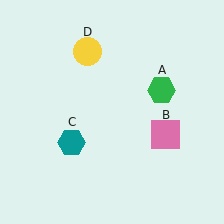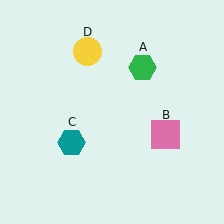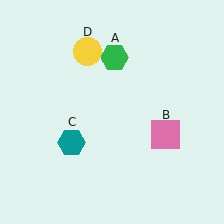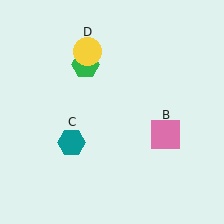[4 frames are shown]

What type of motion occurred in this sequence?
The green hexagon (object A) rotated counterclockwise around the center of the scene.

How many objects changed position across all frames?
1 object changed position: green hexagon (object A).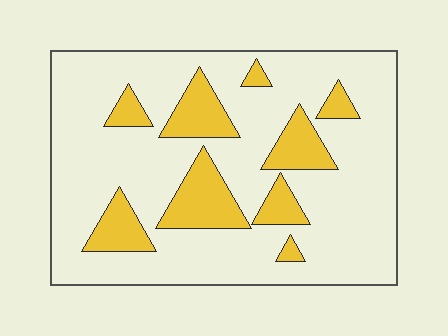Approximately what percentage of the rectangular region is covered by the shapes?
Approximately 20%.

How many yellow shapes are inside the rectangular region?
9.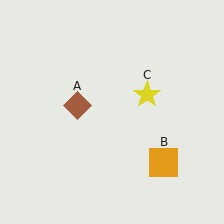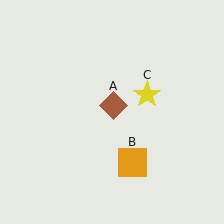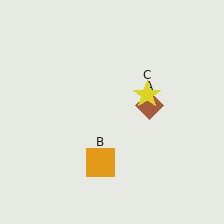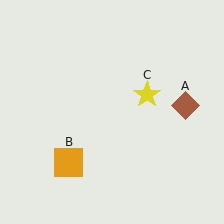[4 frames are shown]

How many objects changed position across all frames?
2 objects changed position: brown diamond (object A), orange square (object B).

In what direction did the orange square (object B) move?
The orange square (object B) moved left.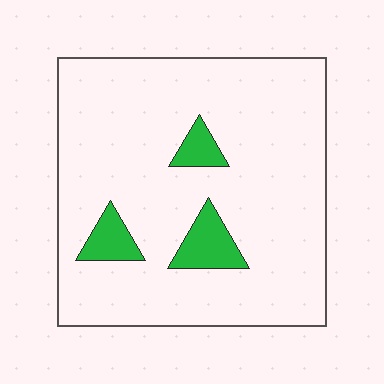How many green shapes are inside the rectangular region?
3.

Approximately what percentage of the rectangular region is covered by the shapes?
Approximately 10%.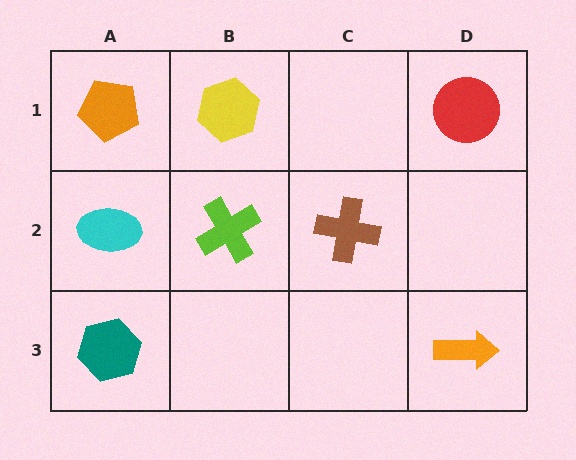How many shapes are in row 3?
2 shapes.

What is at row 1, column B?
A yellow hexagon.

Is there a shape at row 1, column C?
No, that cell is empty.